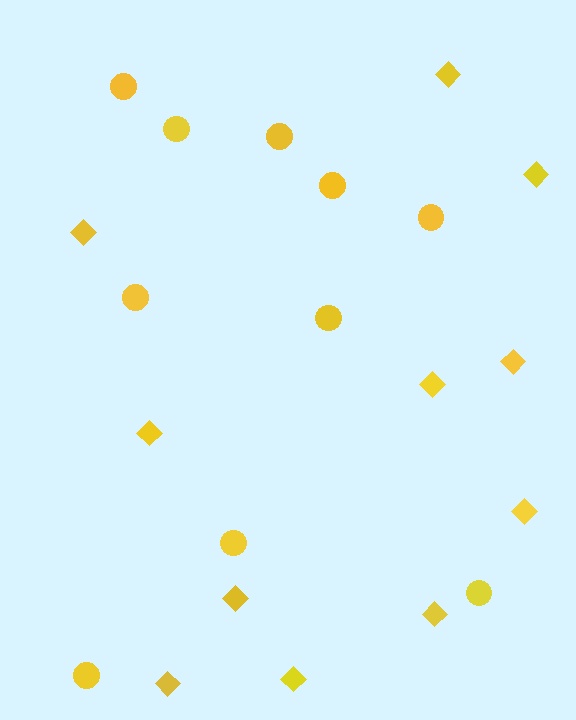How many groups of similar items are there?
There are 2 groups: one group of diamonds (11) and one group of circles (10).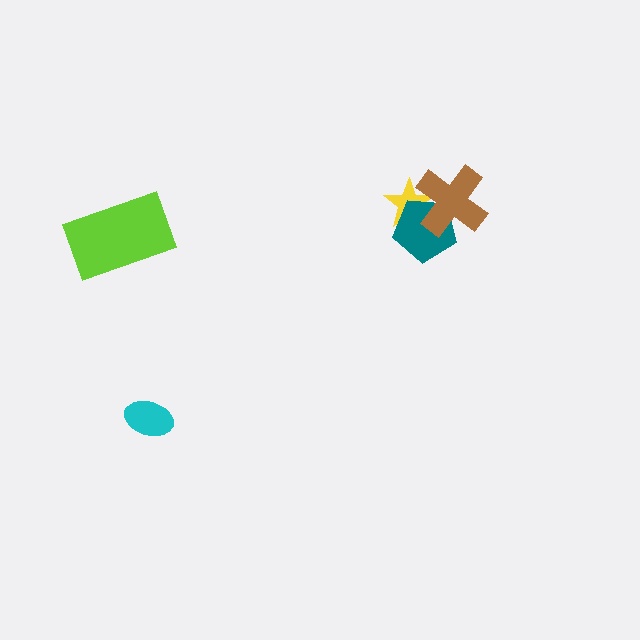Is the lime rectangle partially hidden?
No, no other shape covers it.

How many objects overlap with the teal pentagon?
2 objects overlap with the teal pentagon.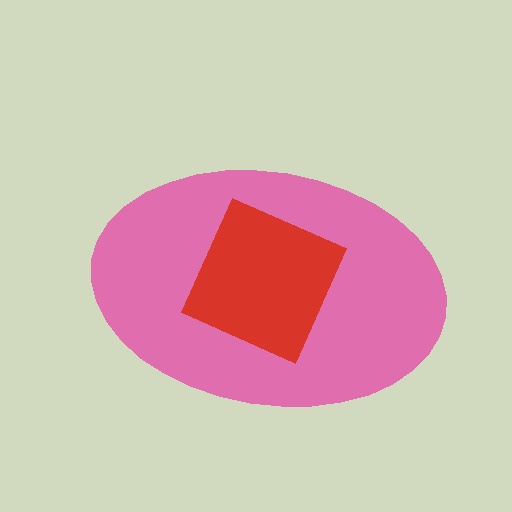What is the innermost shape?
The red diamond.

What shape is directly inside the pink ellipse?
The red diamond.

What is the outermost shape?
The pink ellipse.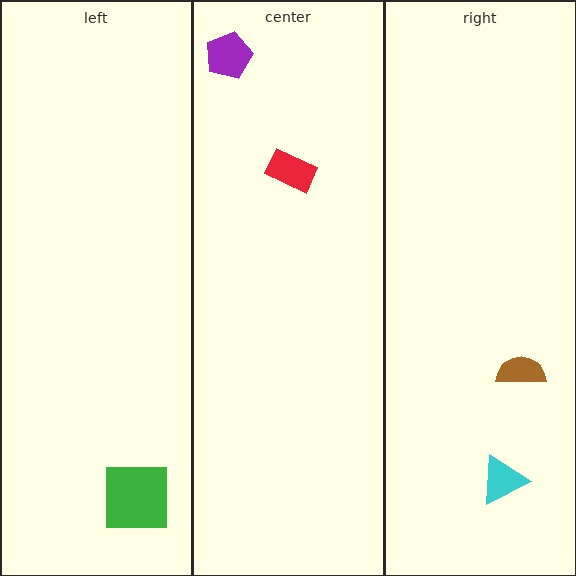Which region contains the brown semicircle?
The right region.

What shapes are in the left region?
The green square.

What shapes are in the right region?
The brown semicircle, the cyan triangle.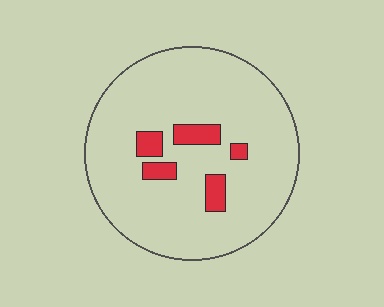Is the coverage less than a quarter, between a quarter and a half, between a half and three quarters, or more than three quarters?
Less than a quarter.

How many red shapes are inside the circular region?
5.